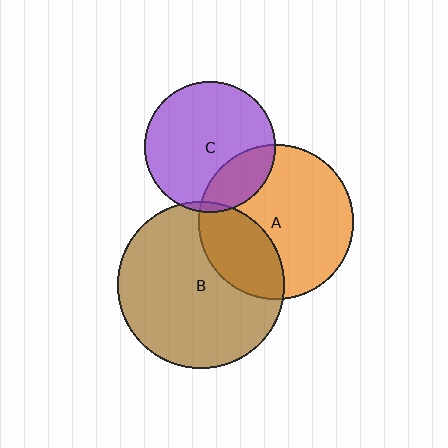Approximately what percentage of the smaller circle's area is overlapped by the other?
Approximately 30%.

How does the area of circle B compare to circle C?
Approximately 1.6 times.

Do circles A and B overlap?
Yes.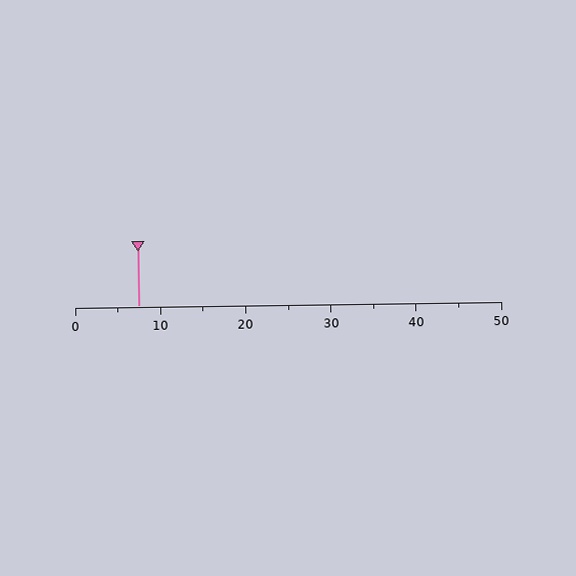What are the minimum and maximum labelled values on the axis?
The axis runs from 0 to 50.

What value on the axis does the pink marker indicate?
The marker indicates approximately 7.5.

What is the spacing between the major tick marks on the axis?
The major ticks are spaced 10 apart.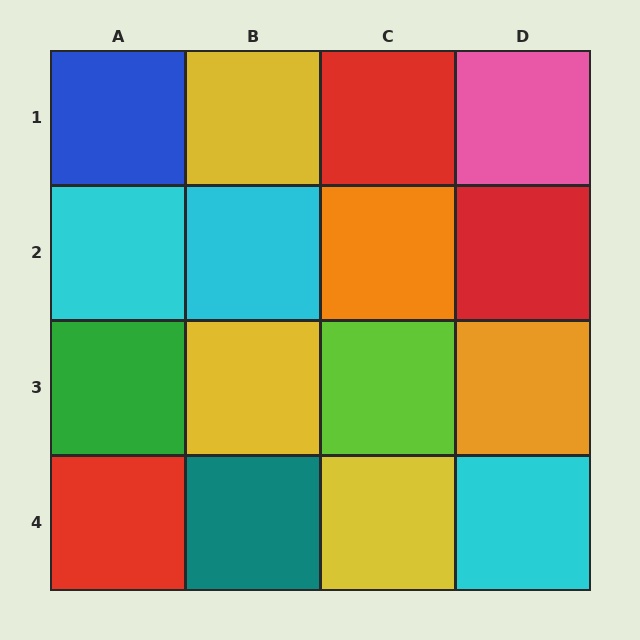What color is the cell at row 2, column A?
Cyan.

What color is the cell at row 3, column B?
Yellow.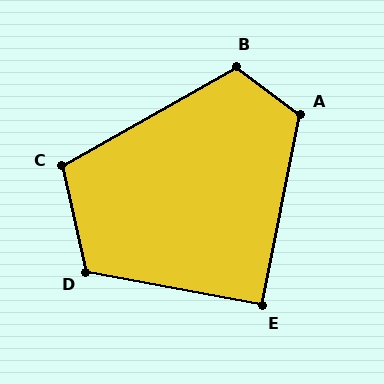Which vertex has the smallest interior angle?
E, at approximately 91 degrees.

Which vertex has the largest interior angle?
A, at approximately 116 degrees.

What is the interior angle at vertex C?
Approximately 107 degrees (obtuse).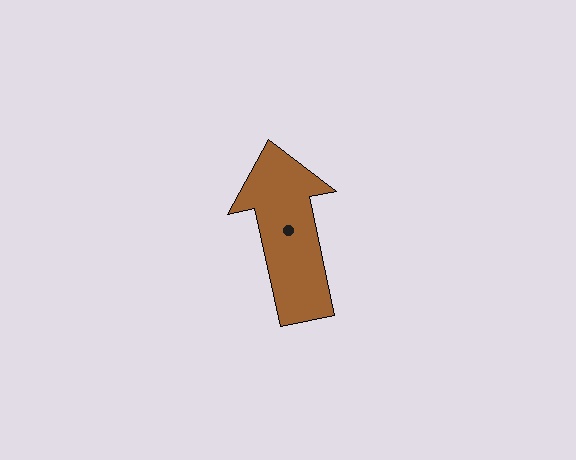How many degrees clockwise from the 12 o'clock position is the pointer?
Approximately 348 degrees.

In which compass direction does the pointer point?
North.